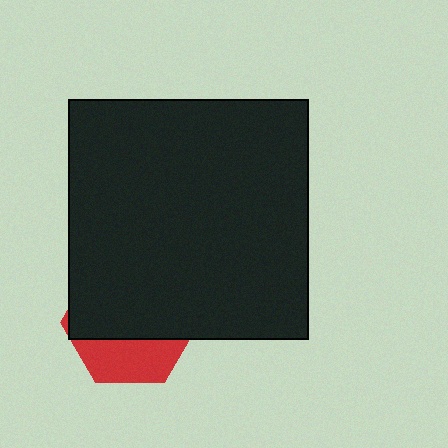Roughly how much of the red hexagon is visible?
A small part of it is visible (roughly 33%).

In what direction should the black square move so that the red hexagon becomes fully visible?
The black square should move up. That is the shortest direction to clear the overlap and leave the red hexagon fully visible.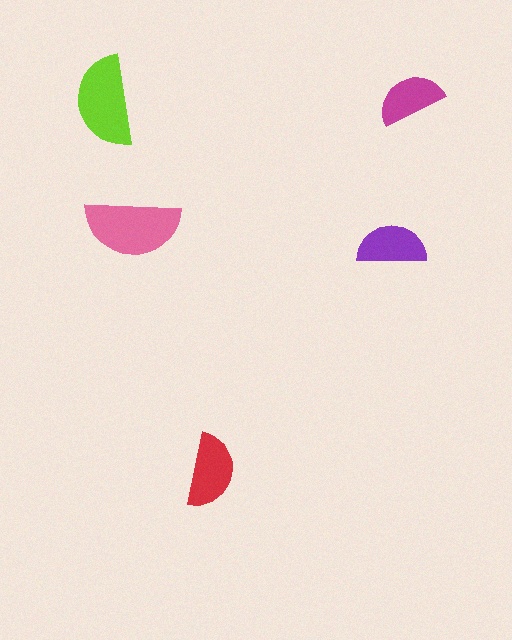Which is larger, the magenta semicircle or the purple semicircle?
The purple one.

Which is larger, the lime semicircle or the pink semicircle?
The pink one.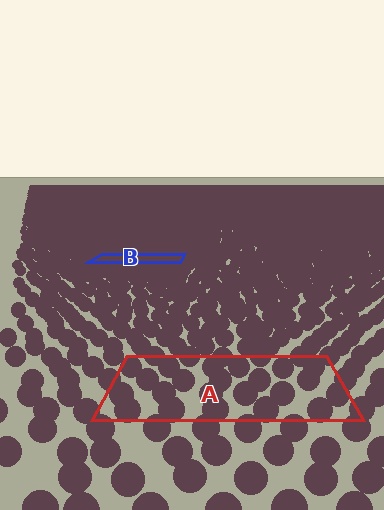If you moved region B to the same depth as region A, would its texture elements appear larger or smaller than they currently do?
They would appear larger. At a closer depth, the same texture elements are projected at a bigger on-screen size.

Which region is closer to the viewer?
Region A is closer. The texture elements there are larger and more spread out.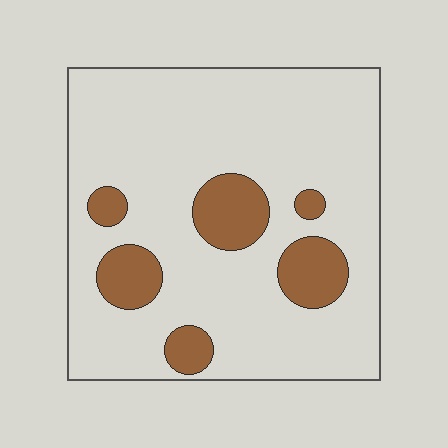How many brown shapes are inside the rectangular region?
6.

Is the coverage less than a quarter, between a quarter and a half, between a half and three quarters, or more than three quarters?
Less than a quarter.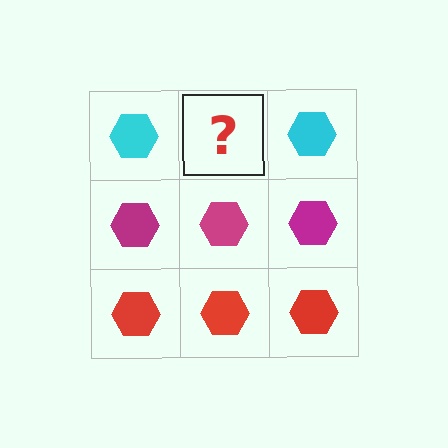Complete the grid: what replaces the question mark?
The question mark should be replaced with a cyan hexagon.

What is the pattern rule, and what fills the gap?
The rule is that each row has a consistent color. The gap should be filled with a cyan hexagon.